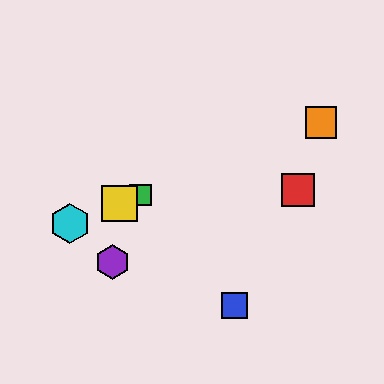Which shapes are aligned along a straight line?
The green square, the yellow square, the orange square, the cyan hexagon are aligned along a straight line.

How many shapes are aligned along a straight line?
4 shapes (the green square, the yellow square, the orange square, the cyan hexagon) are aligned along a straight line.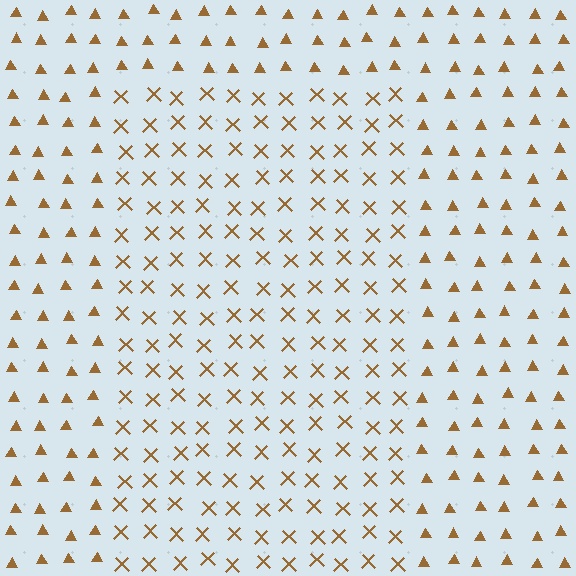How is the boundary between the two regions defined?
The boundary is defined by a change in element shape: X marks inside vs. triangles outside. All elements share the same color and spacing.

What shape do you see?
I see a rectangle.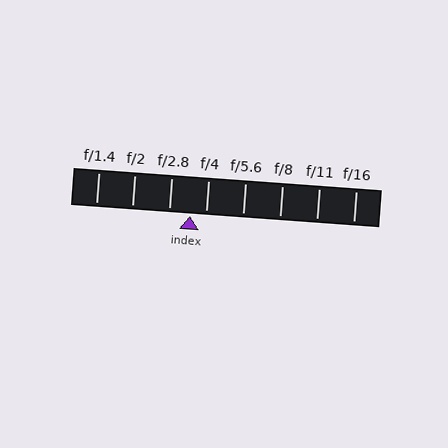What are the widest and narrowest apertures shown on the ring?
The widest aperture shown is f/1.4 and the narrowest is f/16.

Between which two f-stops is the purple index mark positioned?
The index mark is between f/2.8 and f/4.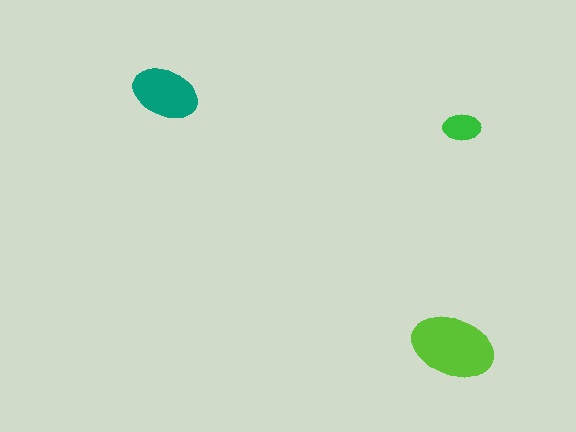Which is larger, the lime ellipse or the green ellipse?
The lime one.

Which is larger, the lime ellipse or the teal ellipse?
The lime one.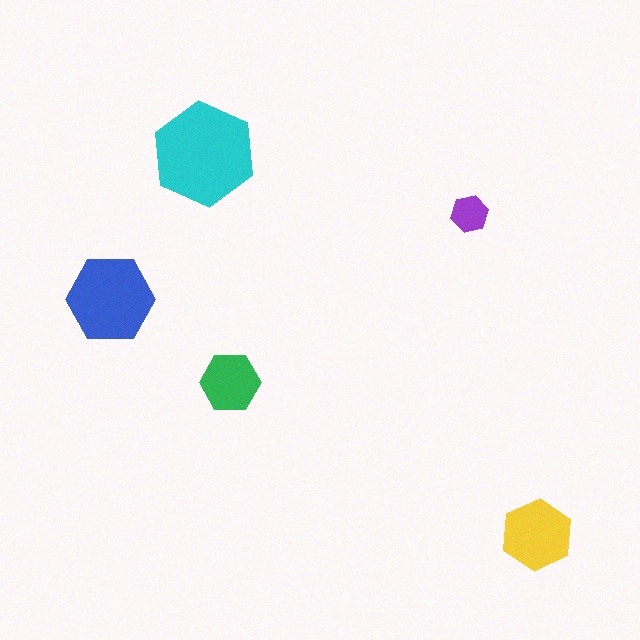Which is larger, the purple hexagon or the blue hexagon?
The blue one.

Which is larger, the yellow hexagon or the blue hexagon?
The blue one.